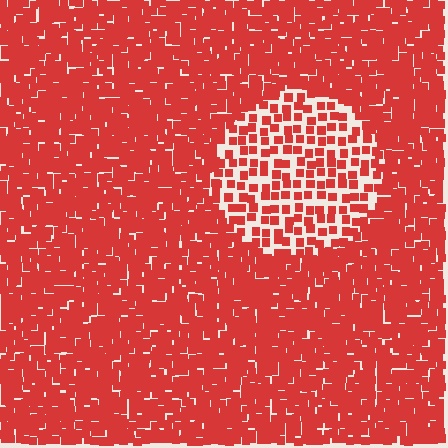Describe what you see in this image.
The image contains small red elements arranged at two different densities. A circle-shaped region is visible where the elements are less densely packed than the surrounding area.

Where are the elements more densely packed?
The elements are more densely packed outside the circle boundary.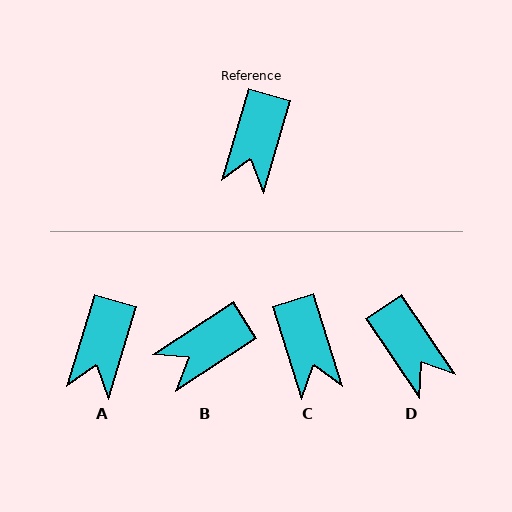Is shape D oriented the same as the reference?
No, it is off by about 50 degrees.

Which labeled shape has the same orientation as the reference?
A.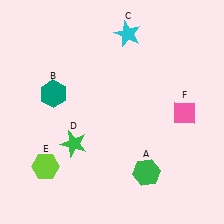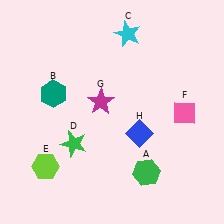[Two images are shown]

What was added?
A magenta star (G), a blue diamond (H) were added in Image 2.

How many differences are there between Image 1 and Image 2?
There are 2 differences between the two images.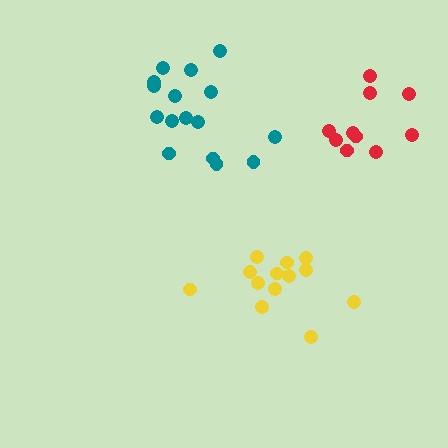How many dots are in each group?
Group 1: 10 dots, Group 2: 16 dots, Group 3: 13 dots (39 total).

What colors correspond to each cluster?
The clusters are colored: red, teal, yellow.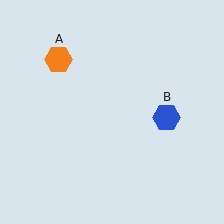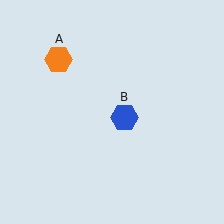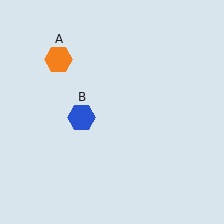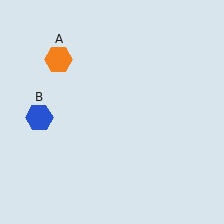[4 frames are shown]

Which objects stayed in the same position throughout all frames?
Orange hexagon (object A) remained stationary.